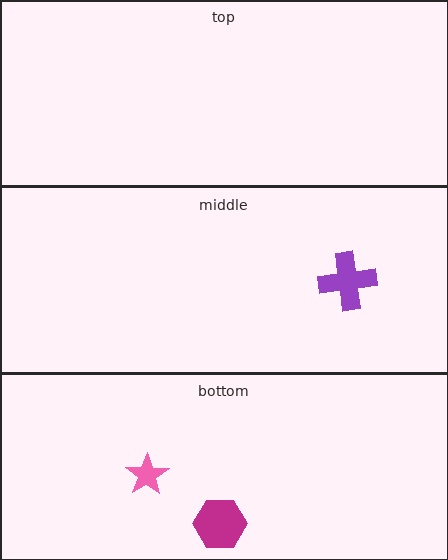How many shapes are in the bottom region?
2.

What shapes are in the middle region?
The purple cross.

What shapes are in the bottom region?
The pink star, the magenta hexagon.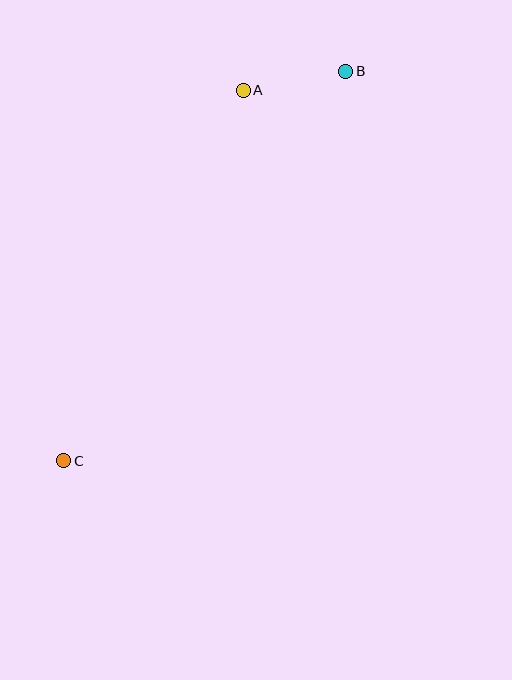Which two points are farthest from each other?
Points B and C are farthest from each other.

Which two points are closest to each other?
Points A and B are closest to each other.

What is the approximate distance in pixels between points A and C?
The distance between A and C is approximately 411 pixels.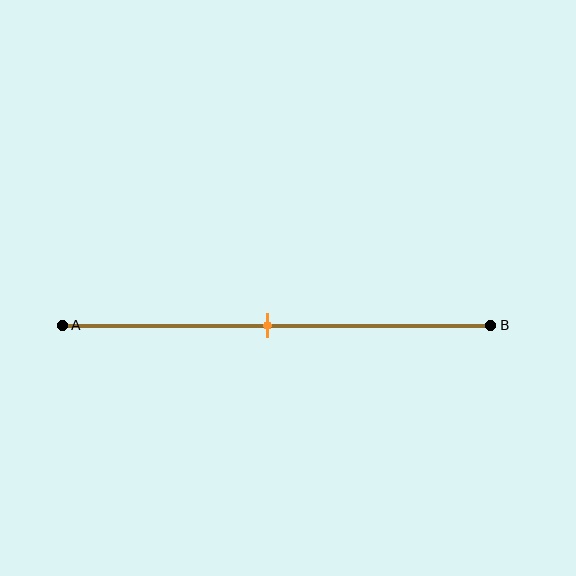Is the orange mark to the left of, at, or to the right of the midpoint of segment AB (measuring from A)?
The orange mark is approximately at the midpoint of segment AB.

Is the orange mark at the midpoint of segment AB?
Yes, the mark is approximately at the midpoint.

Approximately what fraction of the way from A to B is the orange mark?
The orange mark is approximately 50% of the way from A to B.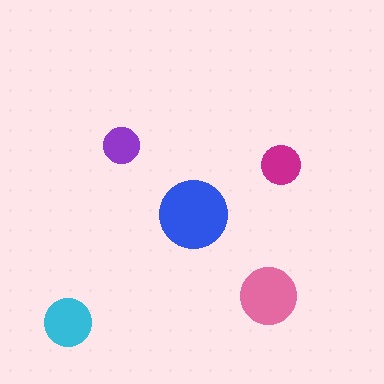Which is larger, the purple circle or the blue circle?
The blue one.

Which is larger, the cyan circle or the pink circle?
The pink one.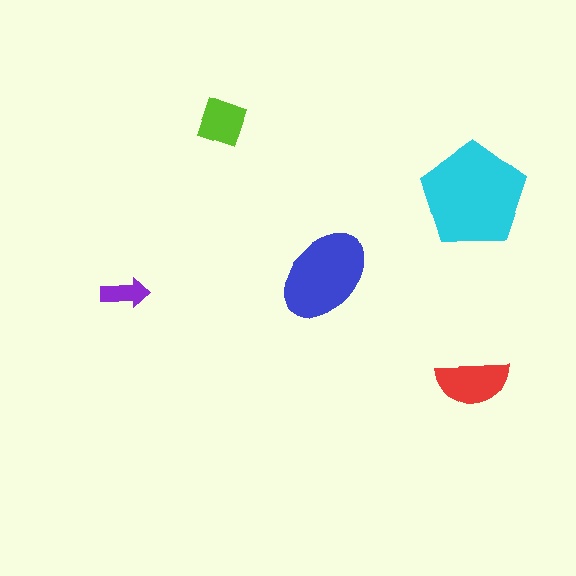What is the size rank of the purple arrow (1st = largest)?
5th.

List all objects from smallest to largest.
The purple arrow, the lime diamond, the red semicircle, the blue ellipse, the cyan pentagon.